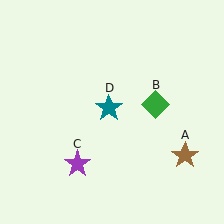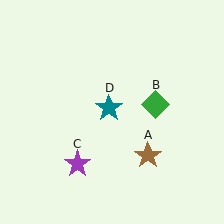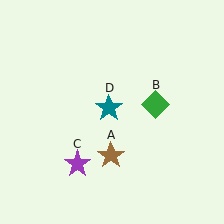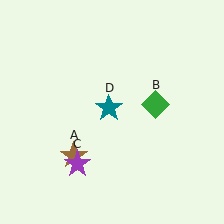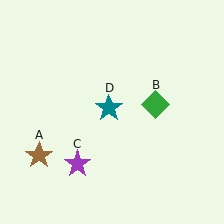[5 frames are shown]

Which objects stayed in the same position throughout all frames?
Green diamond (object B) and purple star (object C) and teal star (object D) remained stationary.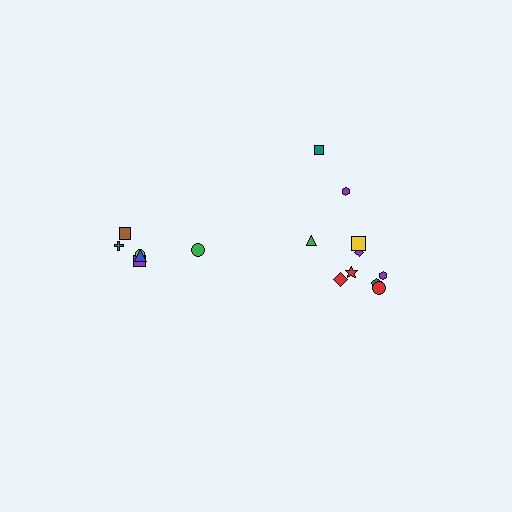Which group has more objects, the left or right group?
The right group.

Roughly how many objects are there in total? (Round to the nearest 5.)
Roughly 15 objects in total.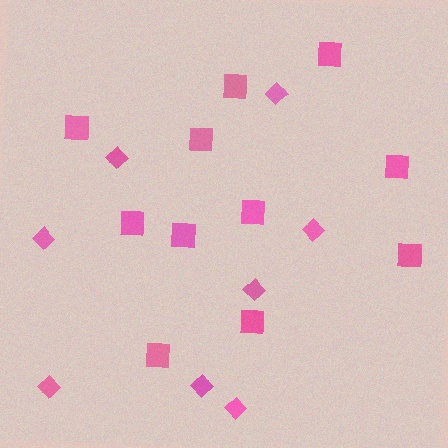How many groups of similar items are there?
There are 2 groups: one group of diamonds (8) and one group of squares (11).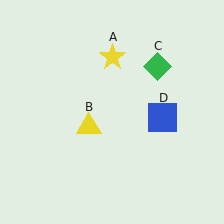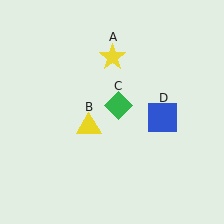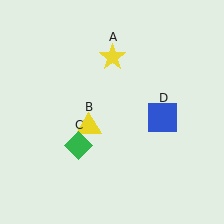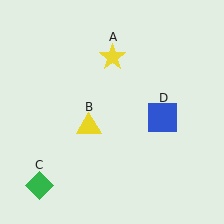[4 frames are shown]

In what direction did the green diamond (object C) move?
The green diamond (object C) moved down and to the left.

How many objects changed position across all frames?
1 object changed position: green diamond (object C).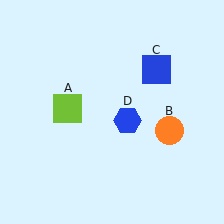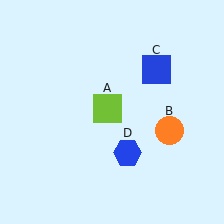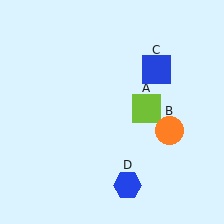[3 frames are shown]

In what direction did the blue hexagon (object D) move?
The blue hexagon (object D) moved down.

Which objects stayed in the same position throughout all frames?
Orange circle (object B) and blue square (object C) remained stationary.